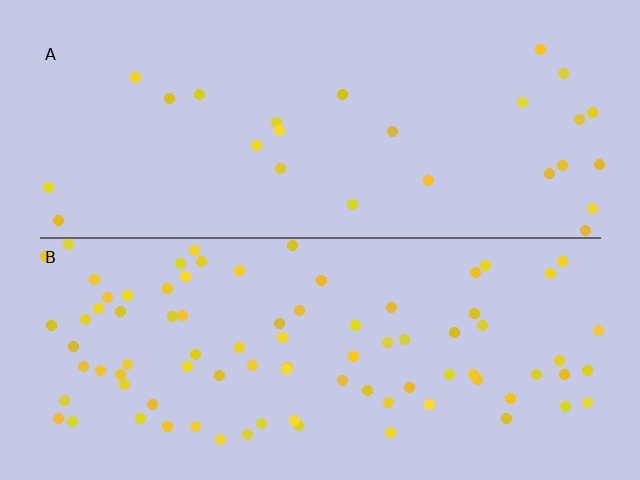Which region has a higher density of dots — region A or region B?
B (the bottom).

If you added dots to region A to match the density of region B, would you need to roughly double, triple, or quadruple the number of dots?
Approximately triple.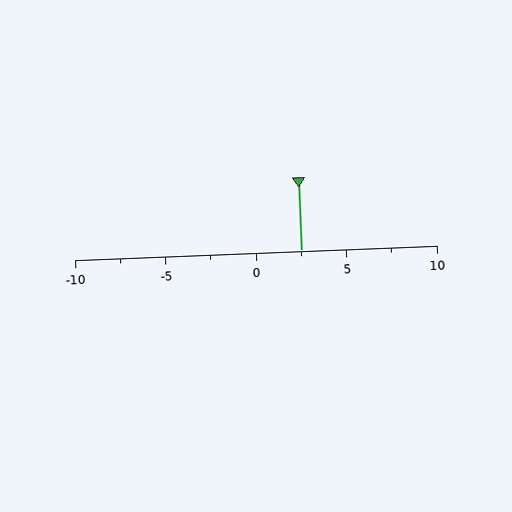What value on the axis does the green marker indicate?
The marker indicates approximately 2.5.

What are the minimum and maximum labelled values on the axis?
The axis runs from -10 to 10.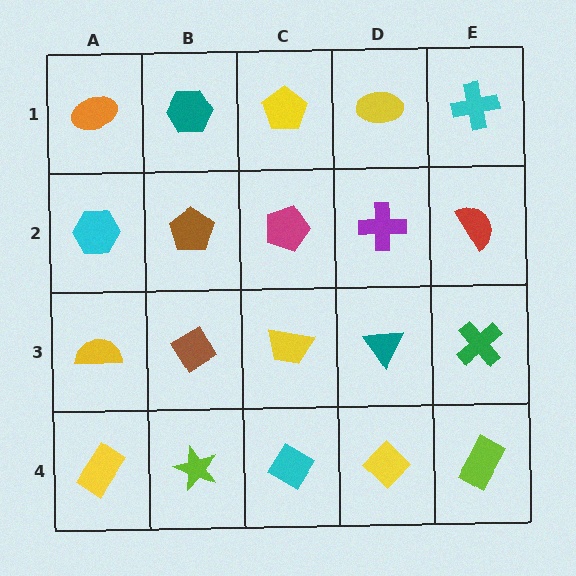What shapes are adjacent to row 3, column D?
A purple cross (row 2, column D), a yellow diamond (row 4, column D), a yellow trapezoid (row 3, column C), a green cross (row 3, column E).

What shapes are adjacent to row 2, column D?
A yellow ellipse (row 1, column D), a teal triangle (row 3, column D), a magenta pentagon (row 2, column C), a red semicircle (row 2, column E).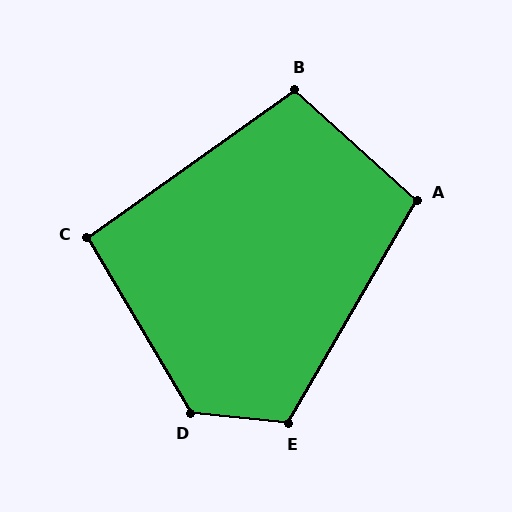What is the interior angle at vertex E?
Approximately 114 degrees (obtuse).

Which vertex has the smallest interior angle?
C, at approximately 95 degrees.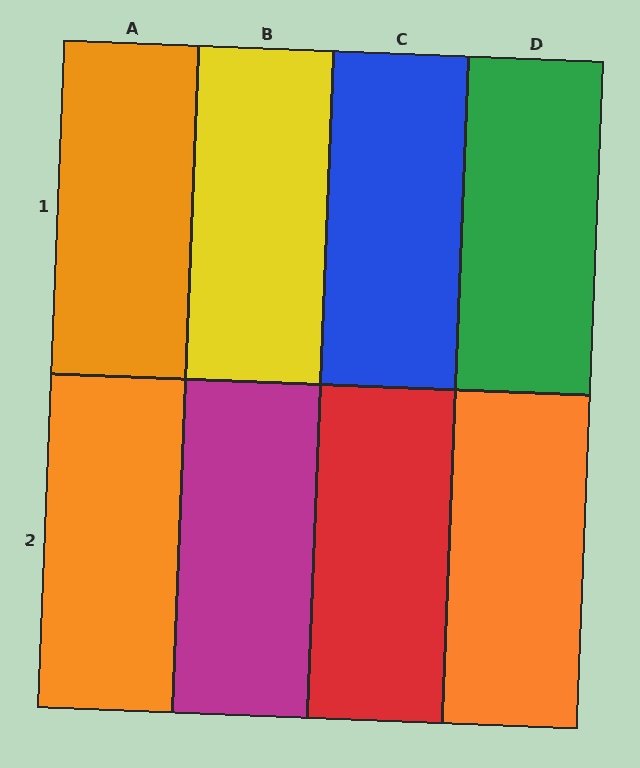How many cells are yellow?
1 cell is yellow.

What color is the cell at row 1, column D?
Green.